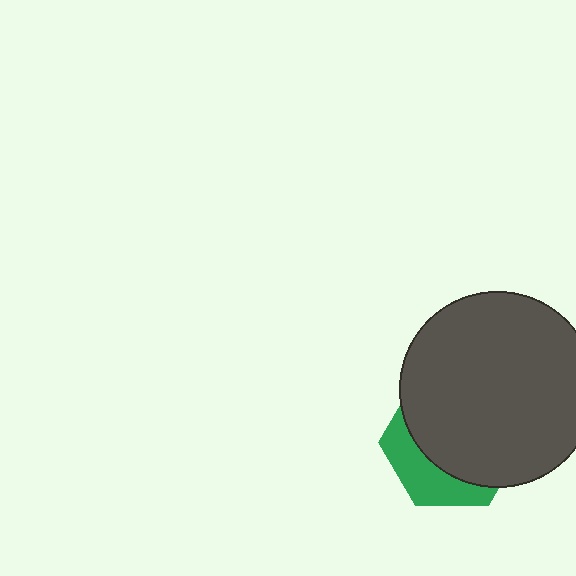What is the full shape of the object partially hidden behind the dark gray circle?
The partially hidden object is a green hexagon.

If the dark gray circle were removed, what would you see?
You would see the complete green hexagon.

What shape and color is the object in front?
The object in front is a dark gray circle.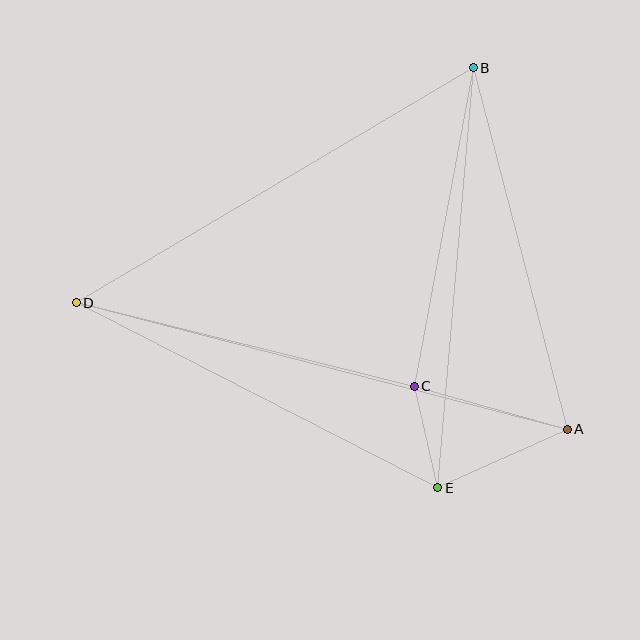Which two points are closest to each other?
Points C and E are closest to each other.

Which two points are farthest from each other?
Points A and D are farthest from each other.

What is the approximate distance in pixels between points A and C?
The distance between A and C is approximately 159 pixels.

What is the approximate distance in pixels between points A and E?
The distance between A and E is approximately 142 pixels.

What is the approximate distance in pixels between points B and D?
The distance between B and D is approximately 461 pixels.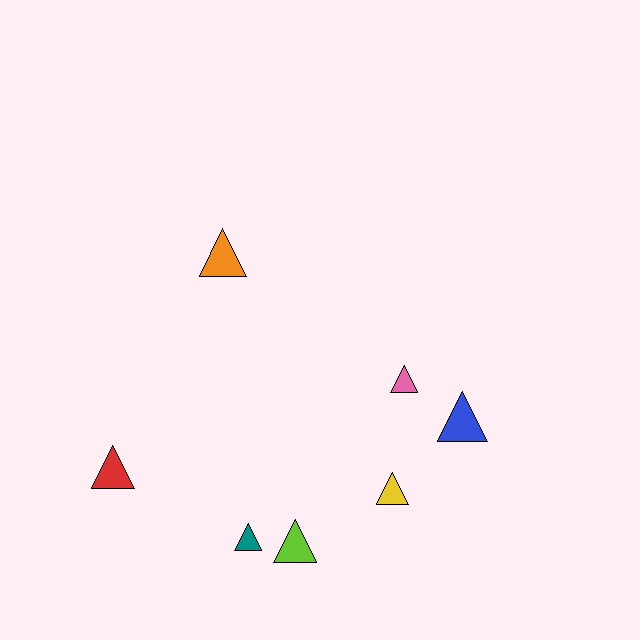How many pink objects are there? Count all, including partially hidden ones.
There is 1 pink object.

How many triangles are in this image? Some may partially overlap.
There are 7 triangles.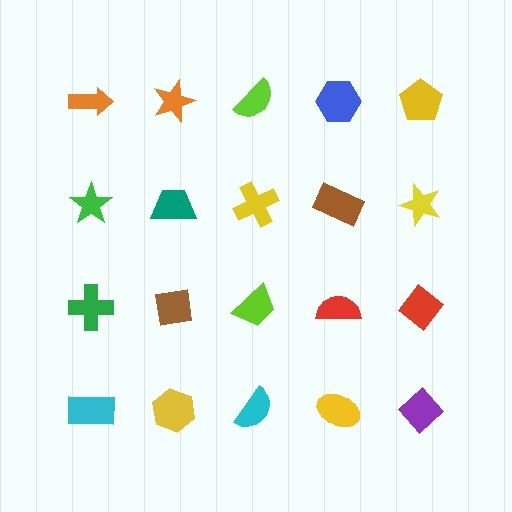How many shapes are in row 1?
5 shapes.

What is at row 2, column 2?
A teal trapezoid.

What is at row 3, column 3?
A lime trapezoid.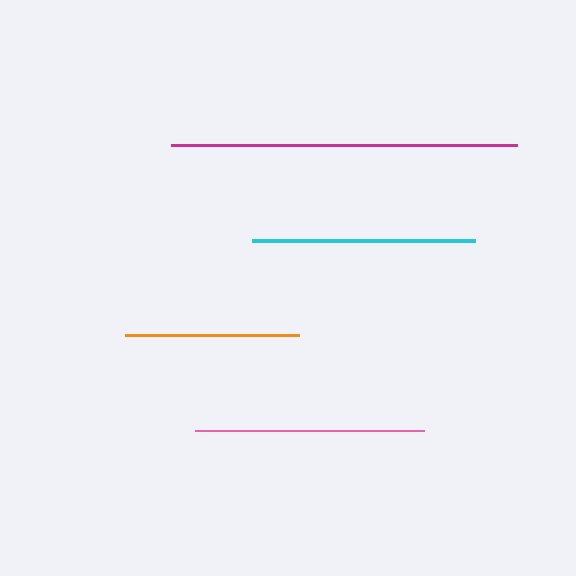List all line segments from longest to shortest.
From longest to shortest: magenta, pink, cyan, orange.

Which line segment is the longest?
The magenta line is the longest at approximately 345 pixels.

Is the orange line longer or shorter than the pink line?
The pink line is longer than the orange line.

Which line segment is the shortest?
The orange line is the shortest at approximately 174 pixels.